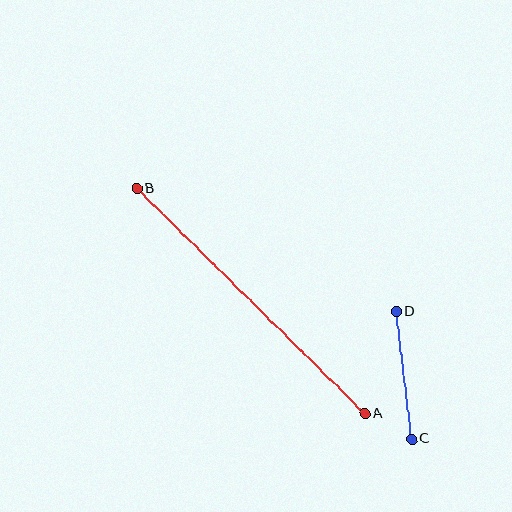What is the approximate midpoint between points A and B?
The midpoint is at approximately (251, 301) pixels.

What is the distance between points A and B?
The distance is approximately 321 pixels.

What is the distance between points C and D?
The distance is approximately 129 pixels.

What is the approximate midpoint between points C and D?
The midpoint is at approximately (404, 375) pixels.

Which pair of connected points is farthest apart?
Points A and B are farthest apart.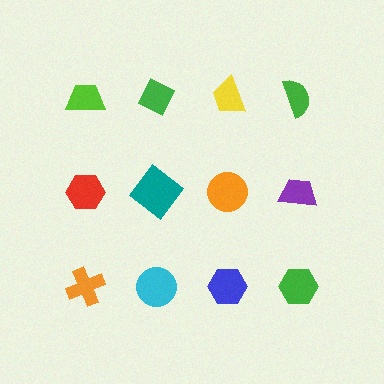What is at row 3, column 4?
A green hexagon.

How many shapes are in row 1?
4 shapes.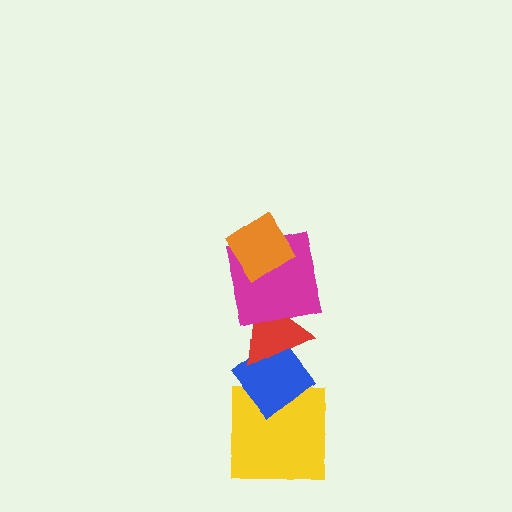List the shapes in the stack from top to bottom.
From top to bottom: the orange diamond, the magenta square, the red triangle, the blue diamond, the yellow square.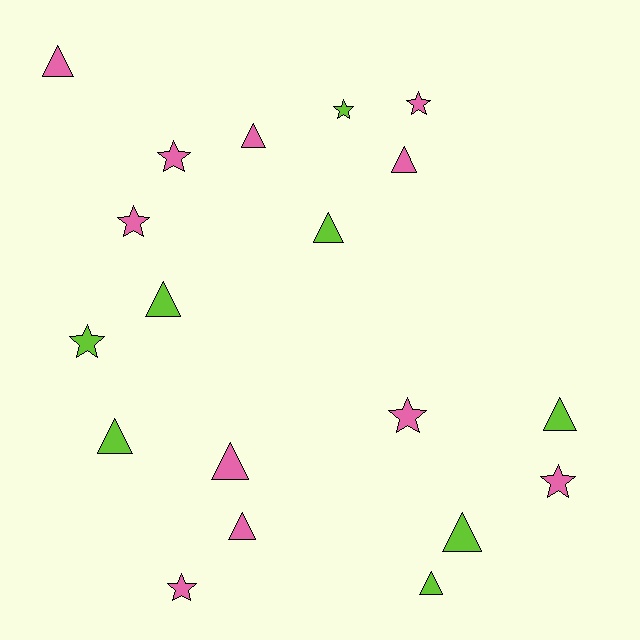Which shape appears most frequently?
Triangle, with 11 objects.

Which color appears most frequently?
Pink, with 11 objects.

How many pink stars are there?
There are 6 pink stars.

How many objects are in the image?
There are 19 objects.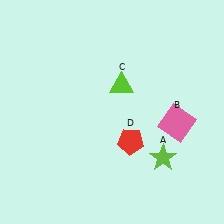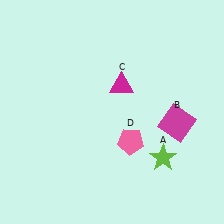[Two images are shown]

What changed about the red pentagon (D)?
In Image 1, D is red. In Image 2, it changed to pink.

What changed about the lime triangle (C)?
In Image 1, C is lime. In Image 2, it changed to magenta.